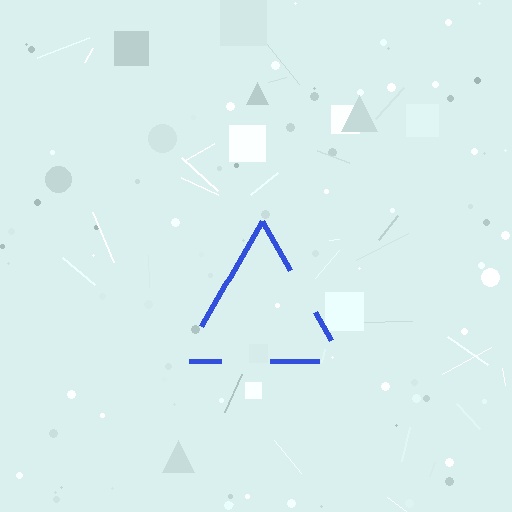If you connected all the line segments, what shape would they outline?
They would outline a triangle.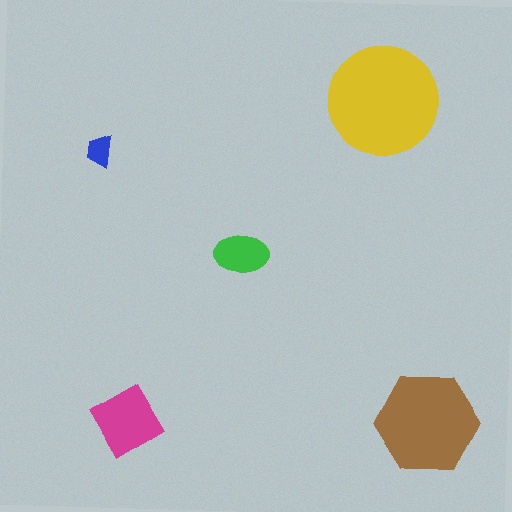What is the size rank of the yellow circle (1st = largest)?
1st.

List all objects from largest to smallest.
The yellow circle, the brown hexagon, the magenta diamond, the green ellipse, the blue trapezoid.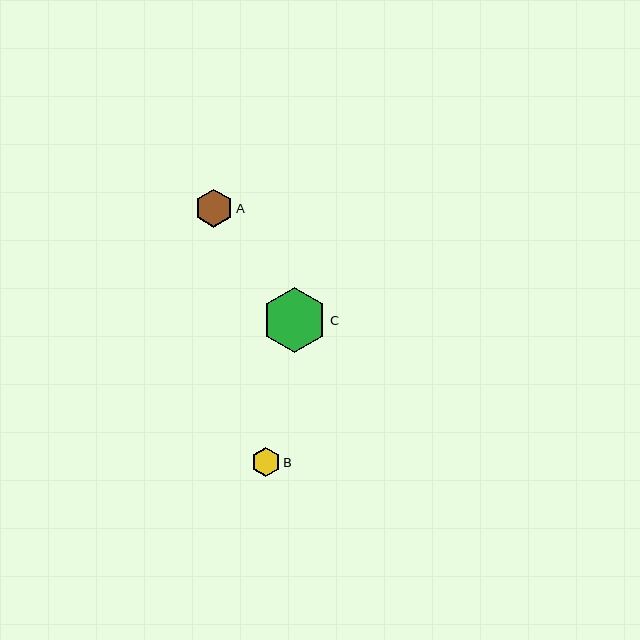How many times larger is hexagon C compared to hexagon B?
Hexagon C is approximately 2.2 times the size of hexagon B.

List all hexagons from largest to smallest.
From largest to smallest: C, A, B.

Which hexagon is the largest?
Hexagon C is the largest with a size of approximately 65 pixels.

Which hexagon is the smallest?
Hexagon B is the smallest with a size of approximately 29 pixels.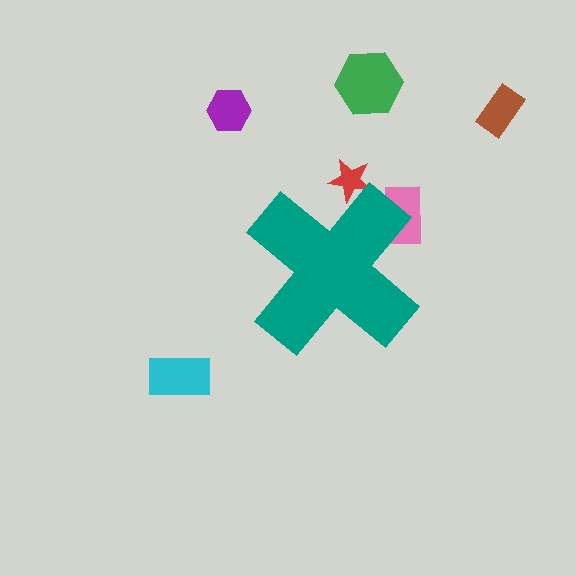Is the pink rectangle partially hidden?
Yes, the pink rectangle is partially hidden behind the teal cross.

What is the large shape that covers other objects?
A teal cross.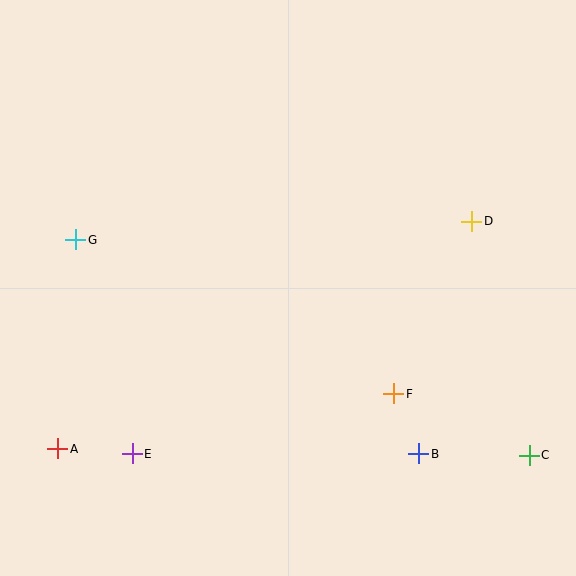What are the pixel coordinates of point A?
Point A is at (58, 449).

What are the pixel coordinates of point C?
Point C is at (529, 455).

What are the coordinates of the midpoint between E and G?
The midpoint between E and G is at (104, 347).